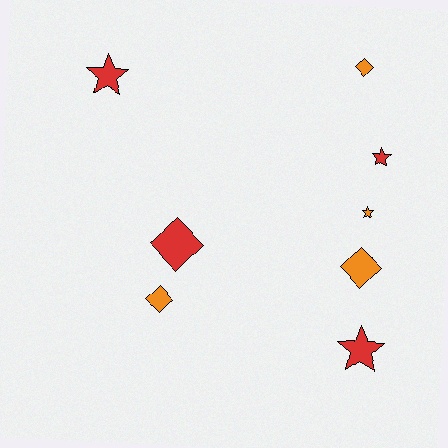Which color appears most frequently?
Red, with 4 objects.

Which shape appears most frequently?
Star, with 4 objects.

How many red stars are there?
There are 3 red stars.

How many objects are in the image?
There are 8 objects.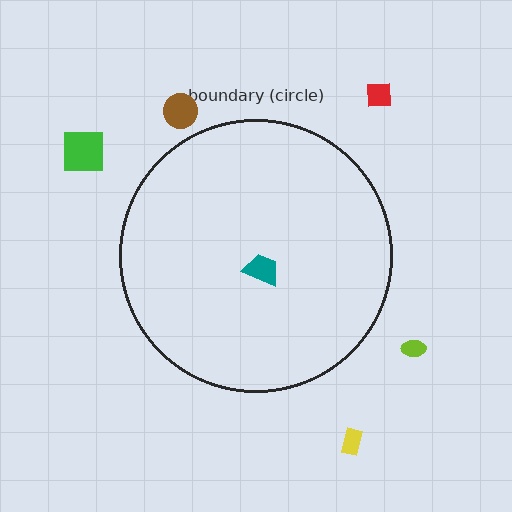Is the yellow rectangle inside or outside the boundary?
Outside.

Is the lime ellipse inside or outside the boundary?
Outside.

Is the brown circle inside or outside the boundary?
Outside.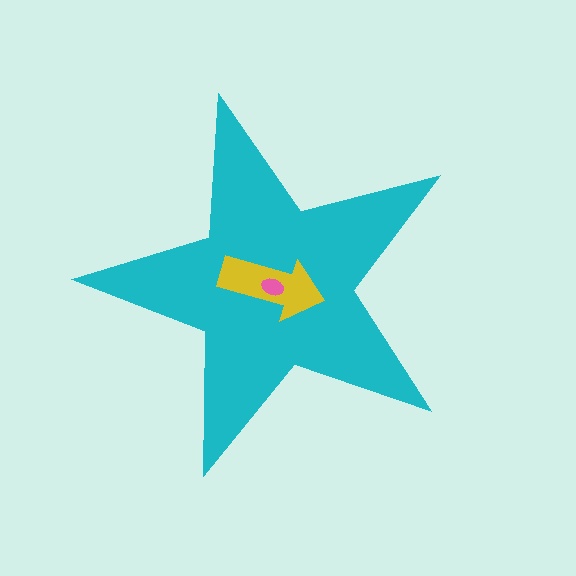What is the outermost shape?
The cyan star.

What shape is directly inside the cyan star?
The yellow arrow.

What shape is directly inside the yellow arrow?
The pink ellipse.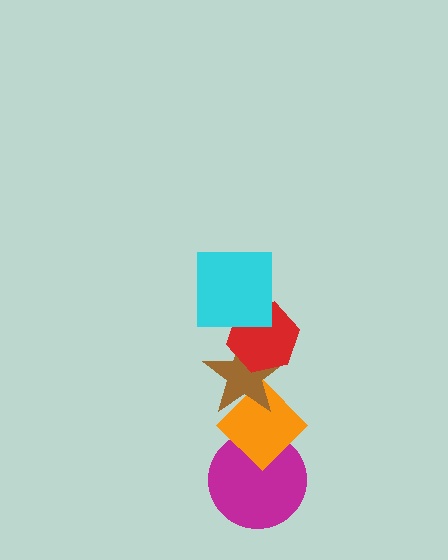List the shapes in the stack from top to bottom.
From top to bottom: the cyan square, the red hexagon, the brown star, the orange diamond, the magenta circle.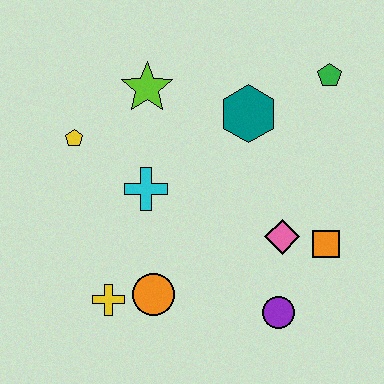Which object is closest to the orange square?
The pink diamond is closest to the orange square.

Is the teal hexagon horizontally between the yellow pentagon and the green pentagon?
Yes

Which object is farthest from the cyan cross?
The green pentagon is farthest from the cyan cross.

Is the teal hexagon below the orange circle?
No